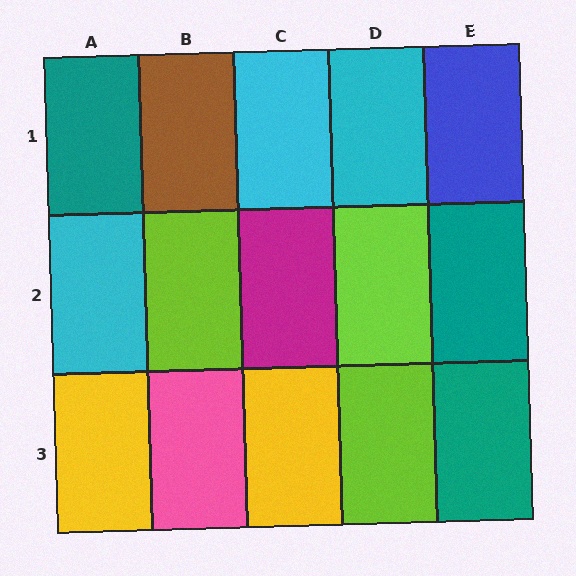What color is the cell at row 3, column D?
Lime.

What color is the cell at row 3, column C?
Yellow.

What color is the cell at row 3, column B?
Pink.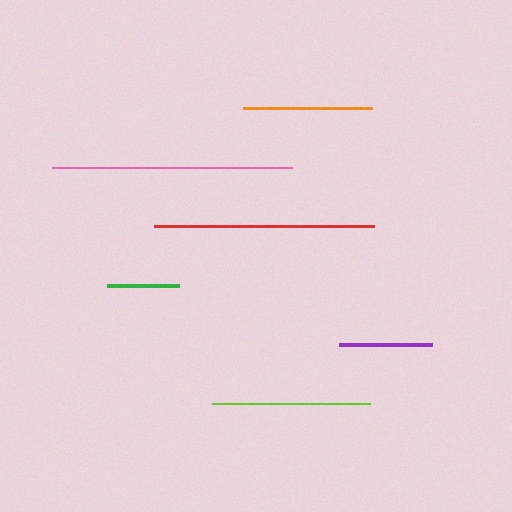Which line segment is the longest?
The pink line is the longest at approximately 241 pixels.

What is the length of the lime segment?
The lime segment is approximately 159 pixels long.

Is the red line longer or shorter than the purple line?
The red line is longer than the purple line.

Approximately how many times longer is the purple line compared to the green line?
The purple line is approximately 1.3 times the length of the green line.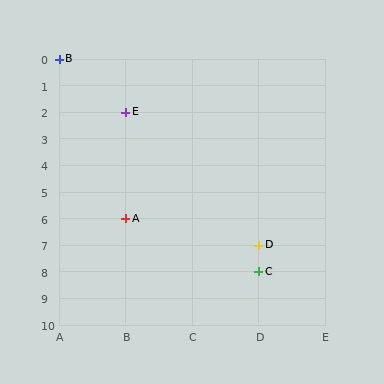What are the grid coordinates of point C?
Point C is at grid coordinates (D, 8).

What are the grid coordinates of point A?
Point A is at grid coordinates (B, 6).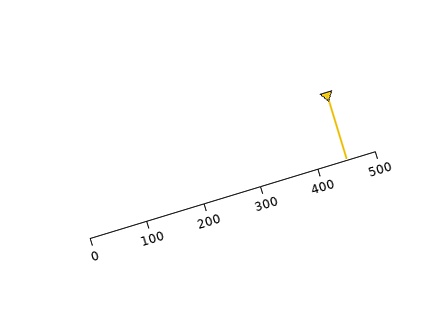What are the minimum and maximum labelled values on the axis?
The axis runs from 0 to 500.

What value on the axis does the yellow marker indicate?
The marker indicates approximately 450.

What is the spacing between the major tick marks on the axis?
The major ticks are spaced 100 apart.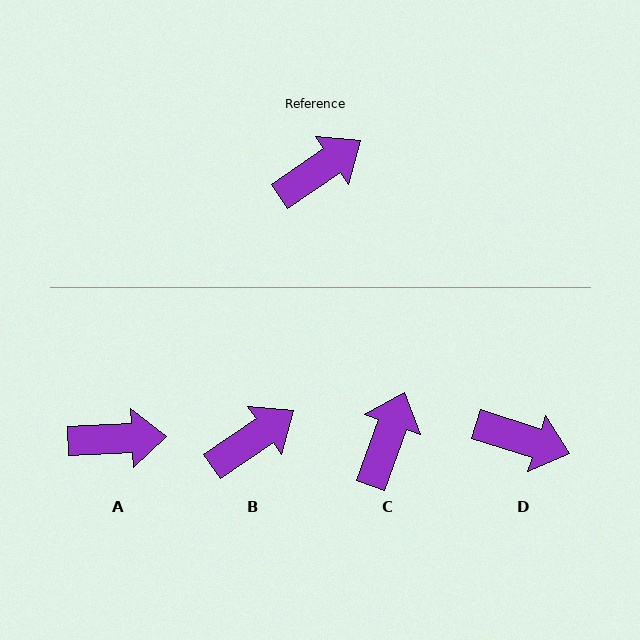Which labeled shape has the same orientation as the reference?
B.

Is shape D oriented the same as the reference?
No, it is off by about 52 degrees.